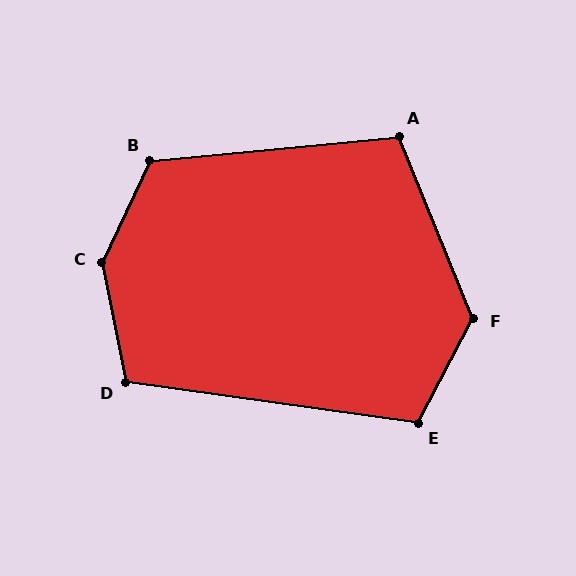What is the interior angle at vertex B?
Approximately 121 degrees (obtuse).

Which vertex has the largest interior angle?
C, at approximately 144 degrees.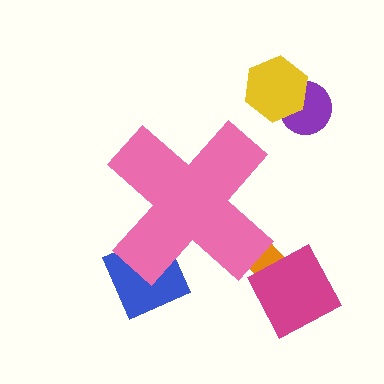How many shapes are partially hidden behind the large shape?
2 shapes are partially hidden.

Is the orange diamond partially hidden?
Yes, the orange diamond is partially hidden behind the pink cross.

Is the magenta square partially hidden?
No, the magenta square is fully visible.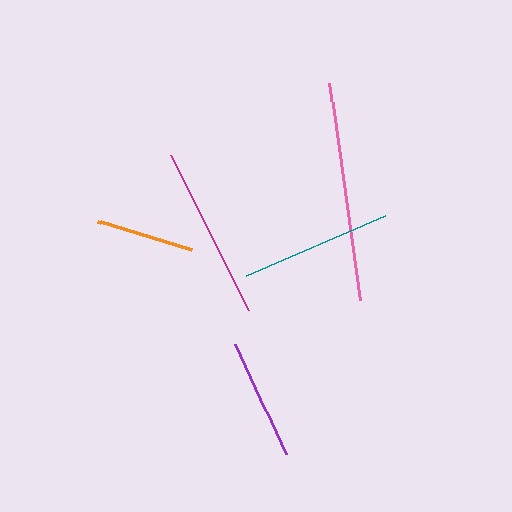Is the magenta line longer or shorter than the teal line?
The magenta line is longer than the teal line.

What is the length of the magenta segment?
The magenta segment is approximately 174 pixels long.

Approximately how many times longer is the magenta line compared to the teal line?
The magenta line is approximately 1.1 times the length of the teal line.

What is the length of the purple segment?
The purple segment is approximately 120 pixels long.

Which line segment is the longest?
The pink line is the longest at approximately 219 pixels.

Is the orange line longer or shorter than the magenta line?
The magenta line is longer than the orange line.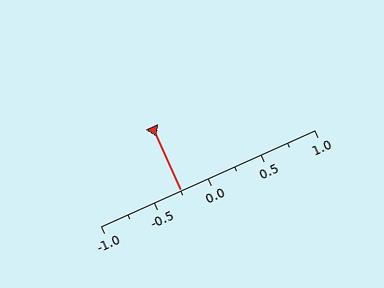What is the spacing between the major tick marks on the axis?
The major ticks are spaced 0.5 apart.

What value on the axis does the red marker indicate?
The marker indicates approximately -0.25.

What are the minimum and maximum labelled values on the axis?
The axis runs from -1.0 to 1.0.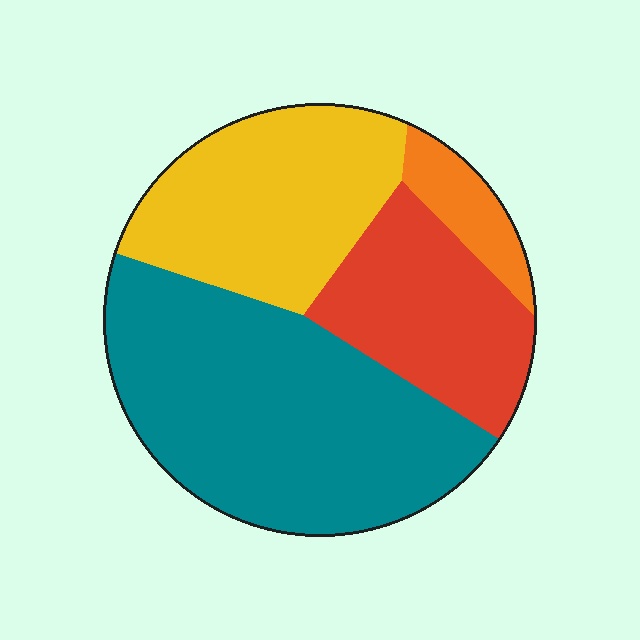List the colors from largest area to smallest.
From largest to smallest: teal, yellow, red, orange.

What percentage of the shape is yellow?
Yellow covers 27% of the shape.